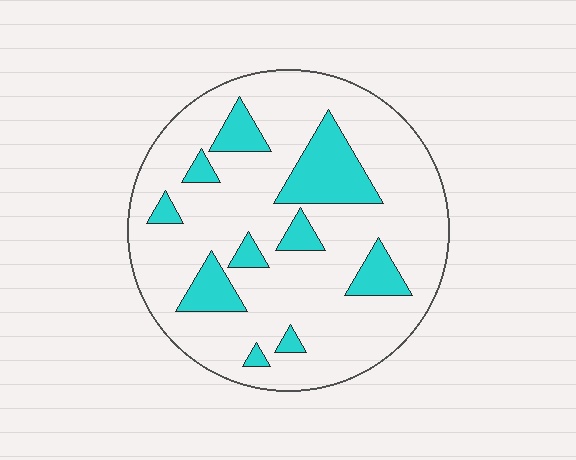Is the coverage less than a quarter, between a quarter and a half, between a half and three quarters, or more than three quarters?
Less than a quarter.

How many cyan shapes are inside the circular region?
10.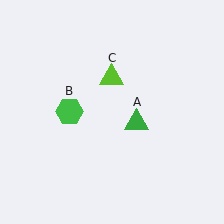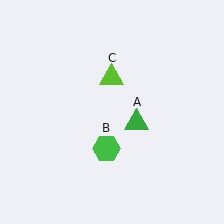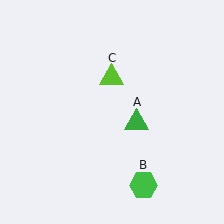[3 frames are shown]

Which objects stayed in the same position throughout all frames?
Green triangle (object A) and lime triangle (object C) remained stationary.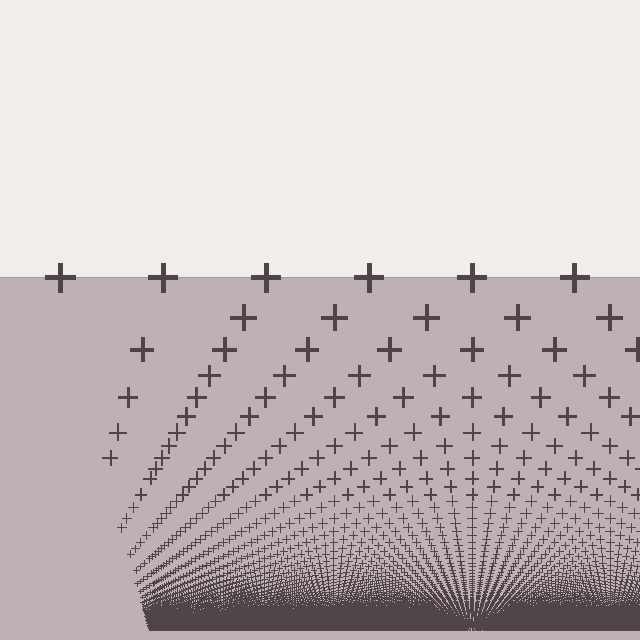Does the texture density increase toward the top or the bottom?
Density increases toward the bottom.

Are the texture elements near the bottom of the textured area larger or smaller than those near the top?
Smaller. The gradient is inverted — elements near the bottom are smaller and denser.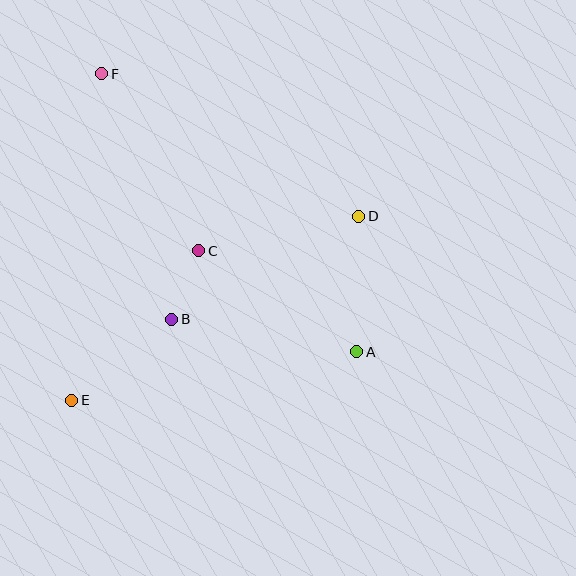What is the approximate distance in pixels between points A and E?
The distance between A and E is approximately 289 pixels.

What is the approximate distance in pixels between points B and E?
The distance between B and E is approximately 128 pixels.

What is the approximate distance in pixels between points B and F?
The distance between B and F is approximately 256 pixels.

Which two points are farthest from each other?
Points A and F are farthest from each other.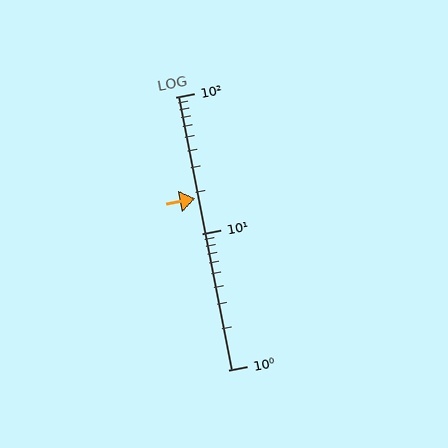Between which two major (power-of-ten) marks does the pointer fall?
The pointer is between 10 and 100.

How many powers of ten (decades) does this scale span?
The scale spans 2 decades, from 1 to 100.